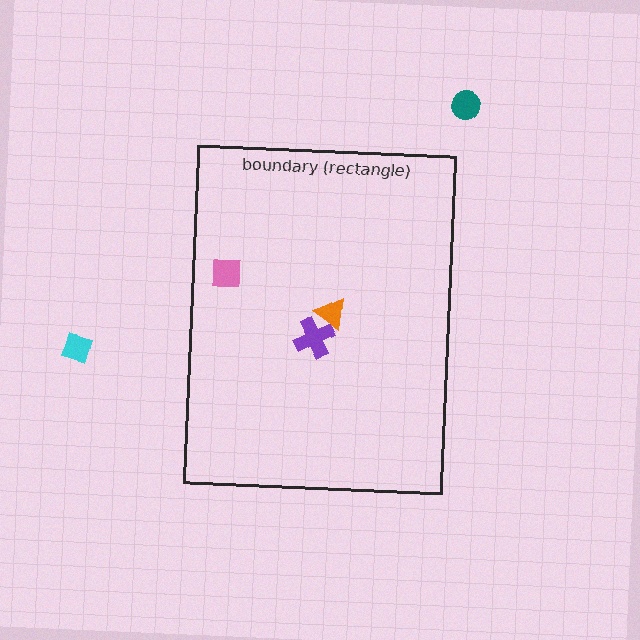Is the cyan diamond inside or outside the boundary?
Outside.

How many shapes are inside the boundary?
3 inside, 2 outside.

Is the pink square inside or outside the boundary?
Inside.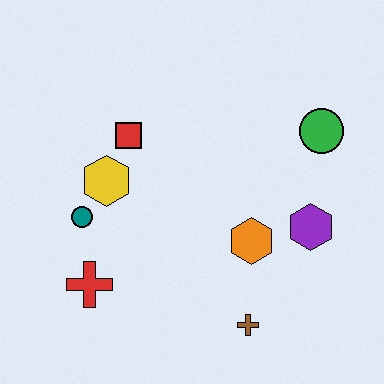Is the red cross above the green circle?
No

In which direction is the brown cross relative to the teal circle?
The brown cross is to the right of the teal circle.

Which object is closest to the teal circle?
The yellow hexagon is closest to the teal circle.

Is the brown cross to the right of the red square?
Yes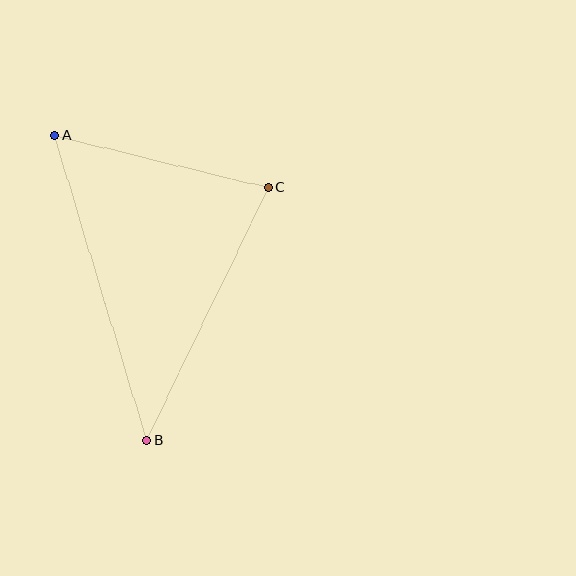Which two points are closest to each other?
Points A and C are closest to each other.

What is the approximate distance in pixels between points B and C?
The distance between B and C is approximately 280 pixels.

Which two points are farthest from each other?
Points A and B are farthest from each other.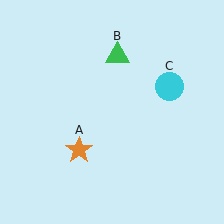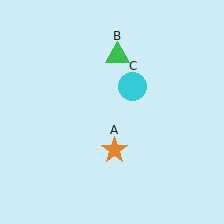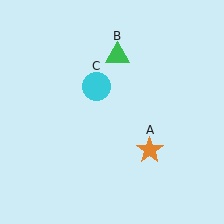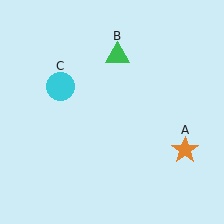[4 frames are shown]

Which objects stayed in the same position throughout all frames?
Green triangle (object B) remained stationary.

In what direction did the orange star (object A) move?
The orange star (object A) moved right.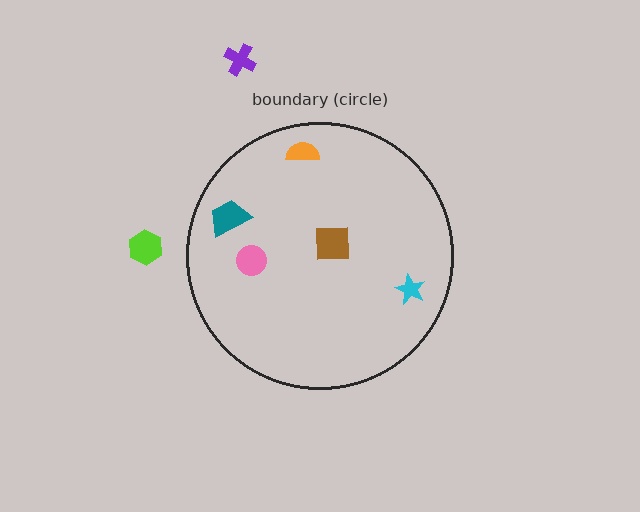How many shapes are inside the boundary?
5 inside, 2 outside.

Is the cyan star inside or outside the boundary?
Inside.